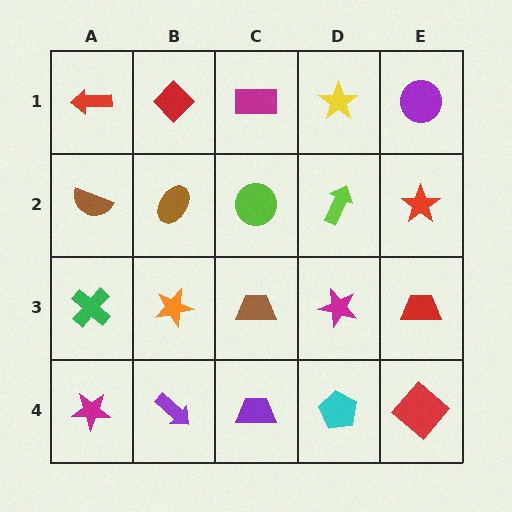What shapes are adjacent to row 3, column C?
A lime circle (row 2, column C), a purple trapezoid (row 4, column C), an orange star (row 3, column B), a magenta star (row 3, column D).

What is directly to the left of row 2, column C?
A brown ellipse.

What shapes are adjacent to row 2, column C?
A magenta rectangle (row 1, column C), a brown trapezoid (row 3, column C), a brown ellipse (row 2, column B), a lime arrow (row 2, column D).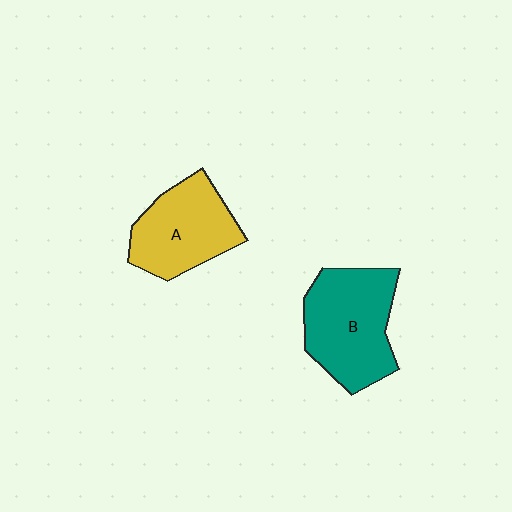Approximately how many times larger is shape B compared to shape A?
Approximately 1.2 times.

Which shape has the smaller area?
Shape A (yellow).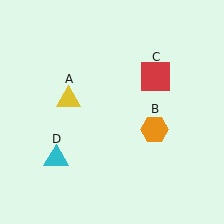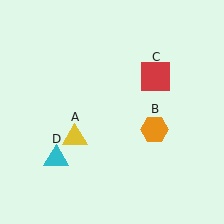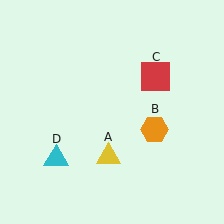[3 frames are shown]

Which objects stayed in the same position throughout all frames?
Orange hexagon (object B) and red square (object C) and cyan triangle (object D) remained stationary.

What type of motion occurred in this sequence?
The yellow triangle (object A) rotated counterclockwise around the center of the scene.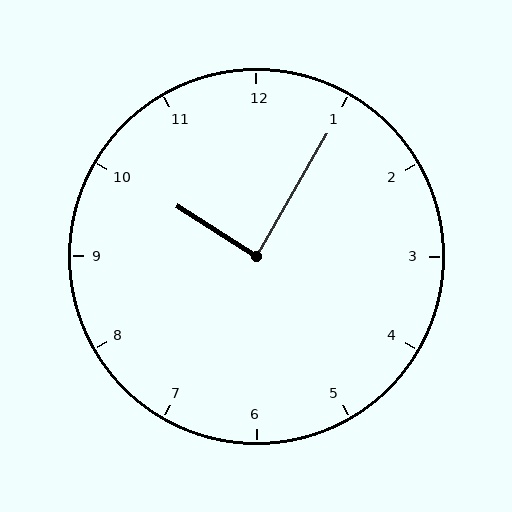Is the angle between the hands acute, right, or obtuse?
It is right.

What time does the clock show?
10:05.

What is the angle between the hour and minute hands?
Approximately 88 degrees.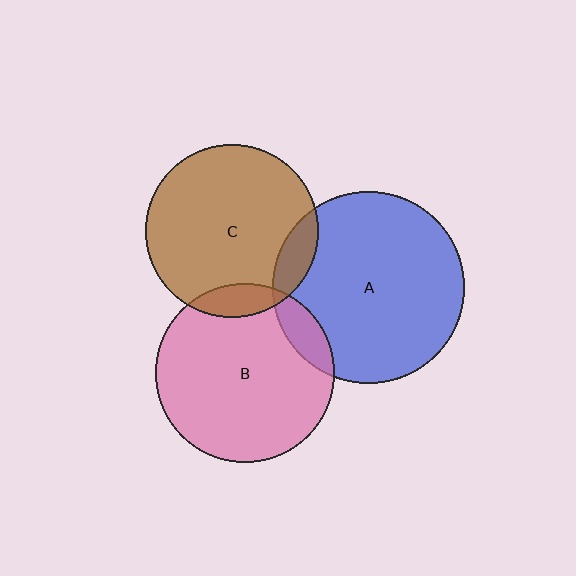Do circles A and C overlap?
Yes.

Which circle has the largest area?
Circle A (blue).